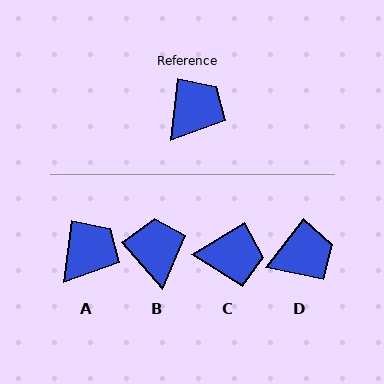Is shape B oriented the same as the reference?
No, it is off by about 47 degrees.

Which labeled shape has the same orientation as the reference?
A.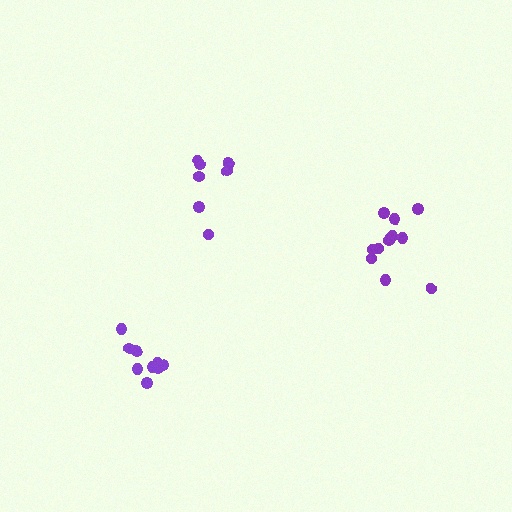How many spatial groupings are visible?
There are 3 spatial groupings.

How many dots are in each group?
Group 1: 9 dots, Group 2: 12 dots, Group 3: 7 dots (28 total).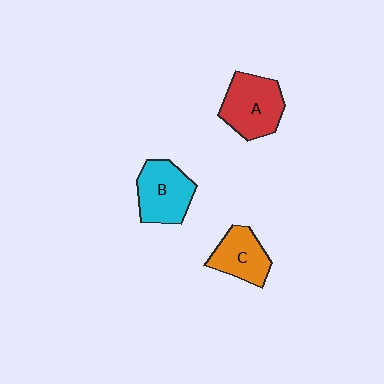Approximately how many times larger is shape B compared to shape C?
Approximately 1.2 times.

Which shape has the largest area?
Shape A (red).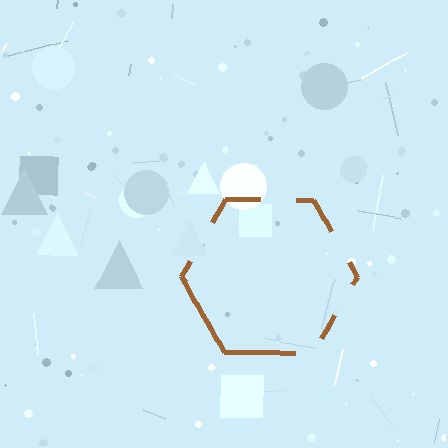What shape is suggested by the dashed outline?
The dashed outline suggests a hexagon.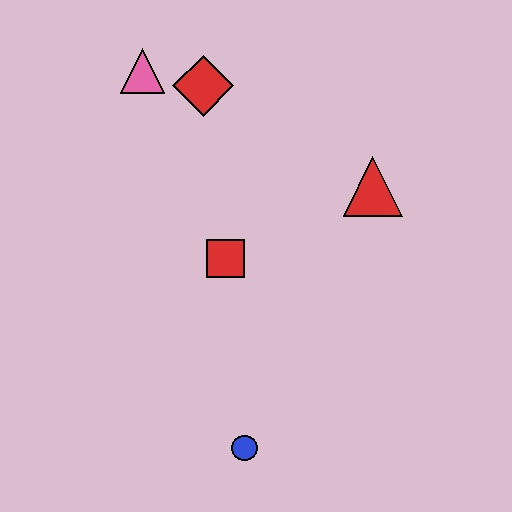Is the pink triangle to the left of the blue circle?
Yes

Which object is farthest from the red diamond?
The blue circle is farthest from the red diamond.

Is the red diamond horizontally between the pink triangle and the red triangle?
Yes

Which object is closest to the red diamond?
The pink triangle is closest to the red diamond.